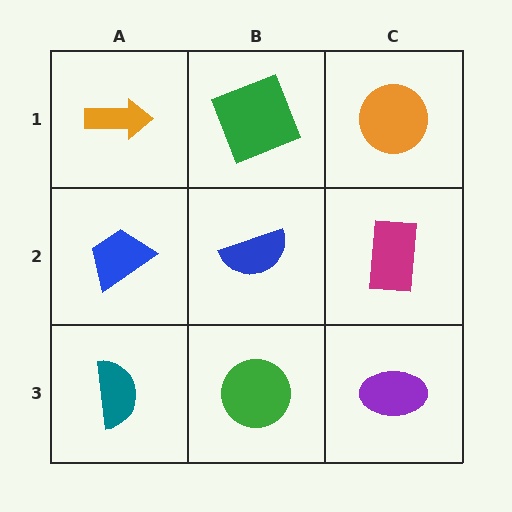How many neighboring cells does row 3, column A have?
2.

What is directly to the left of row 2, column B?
A blue trapezoid.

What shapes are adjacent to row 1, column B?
A blue semicircle (row 2, column B), an orange arrow (row 1, column A), an orange circle (row 1, column C).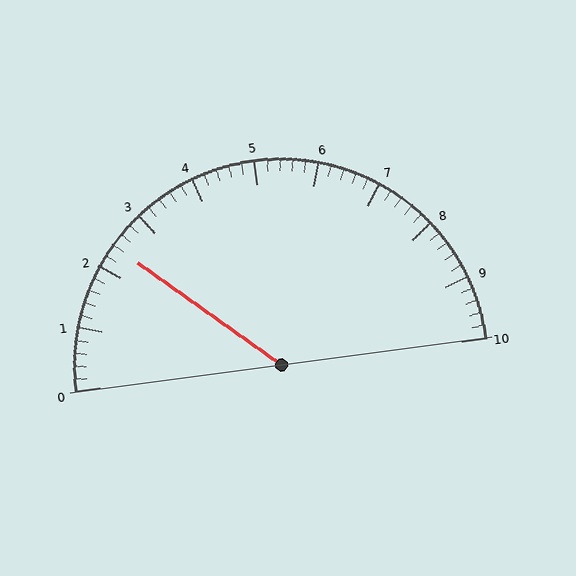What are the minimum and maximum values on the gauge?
The gauge ranges from 0 to 10.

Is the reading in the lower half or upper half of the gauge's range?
The reading is in the lower half of the range (0 to 10).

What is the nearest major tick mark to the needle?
The nearest major tick mark is 2.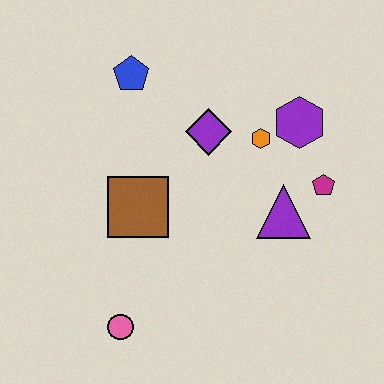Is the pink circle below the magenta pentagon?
Yes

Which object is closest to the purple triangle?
The magenta pentagon is closest to the purple triangle.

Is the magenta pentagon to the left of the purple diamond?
No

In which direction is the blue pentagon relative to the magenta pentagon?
The blue pentagon is to the left of the magenta pentagon.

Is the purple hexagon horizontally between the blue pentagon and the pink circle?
No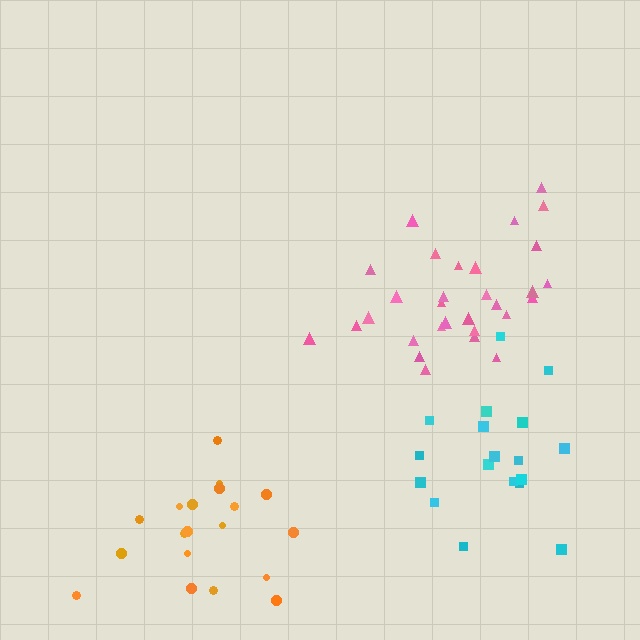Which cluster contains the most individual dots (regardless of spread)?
Pink (30).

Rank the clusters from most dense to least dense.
pink, cyan, orange.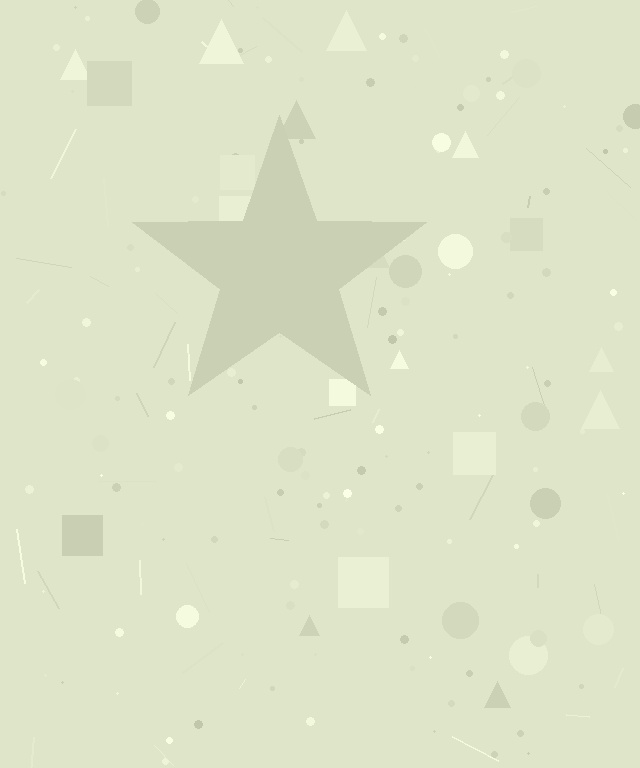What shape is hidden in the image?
A star is hidden in the image.